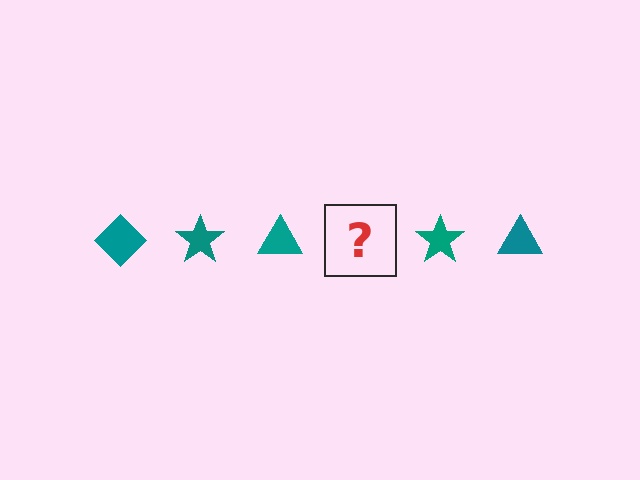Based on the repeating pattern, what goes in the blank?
The blank should be a teal diamond.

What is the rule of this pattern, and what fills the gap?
The rule is that the pattern cycles through diamond, star, triangle shapes in teal. The gap should be filled with a teal diamond.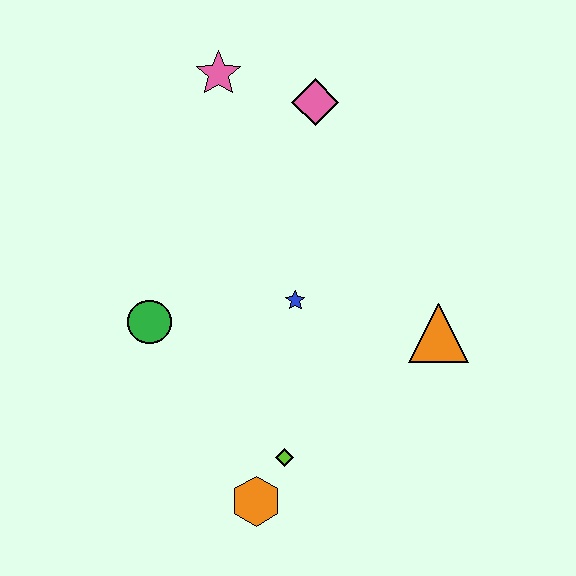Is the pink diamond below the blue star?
No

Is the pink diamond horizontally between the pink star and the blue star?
No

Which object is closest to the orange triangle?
The blue star is closest to the orange triangle.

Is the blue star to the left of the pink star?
No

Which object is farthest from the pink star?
The orange hexagon is farthest from the pink star.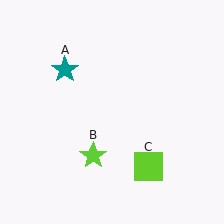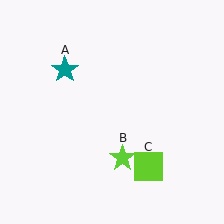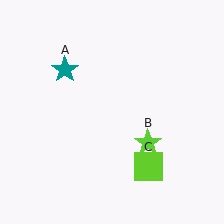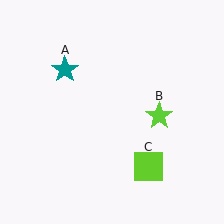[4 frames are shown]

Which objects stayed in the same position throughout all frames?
Teal star (object A) and lime square (object C) remained stationary.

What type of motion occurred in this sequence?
The lime star (object B) rotated counterclockwise around the center of the scene.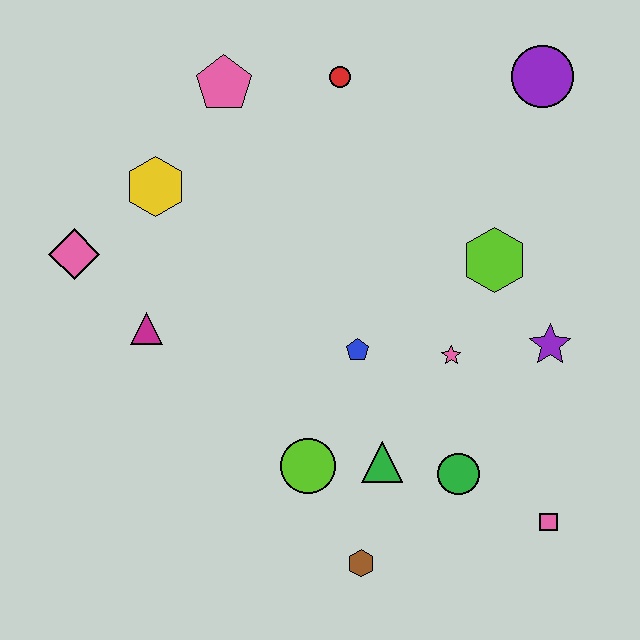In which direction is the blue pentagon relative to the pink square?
The blue pentagon is to the left of the pink square.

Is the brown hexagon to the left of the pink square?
Yes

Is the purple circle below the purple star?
No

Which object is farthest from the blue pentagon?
The purple circle is farthest from the blue pentagon.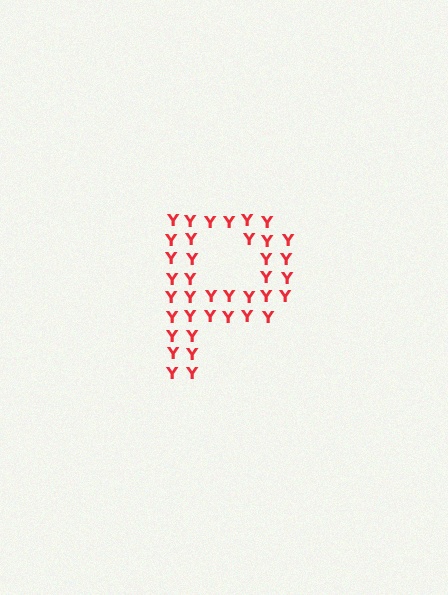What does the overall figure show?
The overall figure shows the letter P.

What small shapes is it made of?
It is made of small letter Y's.